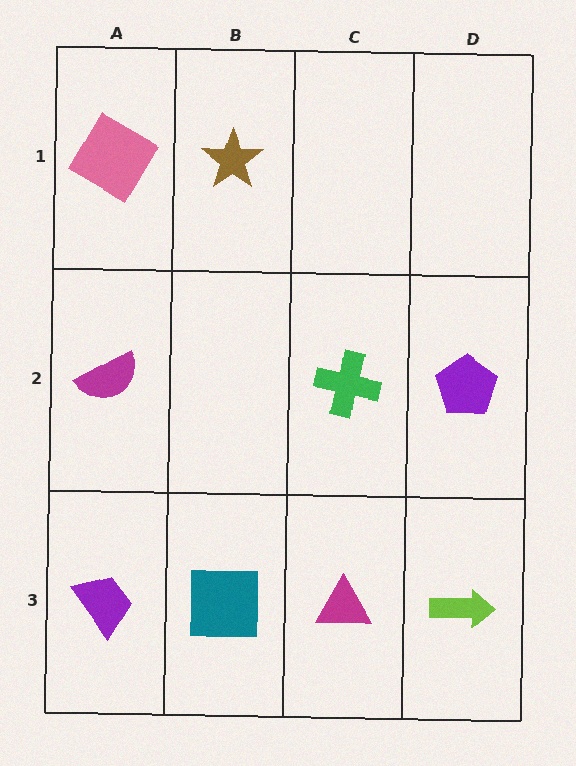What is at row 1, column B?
A brown star.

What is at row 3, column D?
A lime arrow.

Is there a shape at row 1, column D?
No, that cell is empty.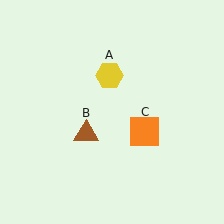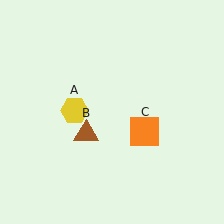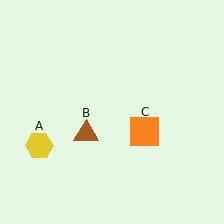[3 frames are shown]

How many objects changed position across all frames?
1 object changed position: yellow hexagon (object A).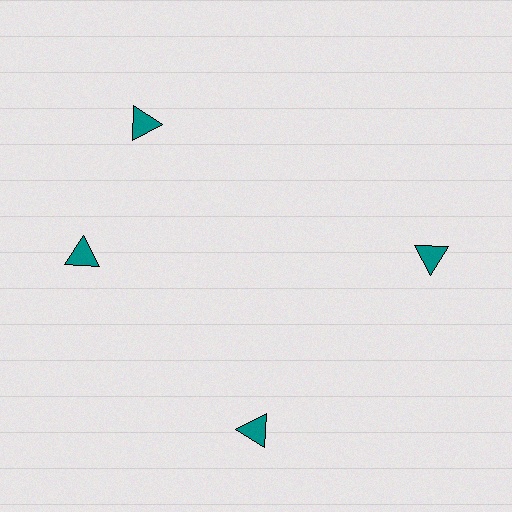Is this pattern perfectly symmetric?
No. The 4 teal triangles are arranged in a ring, but one element near the 12 o'clock position is rotated out of alignment along the ring, breaking the 4-fold rotational symmetry.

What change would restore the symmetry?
The symmetry would be restored by rotating it back into even spacing with its neighbors so that all 4 triangles sit at equal angles and equal distance from the center.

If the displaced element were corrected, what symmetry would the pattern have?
It would have 4-fold rotational symmetry — the pattern would map onto itself every 90 degrees.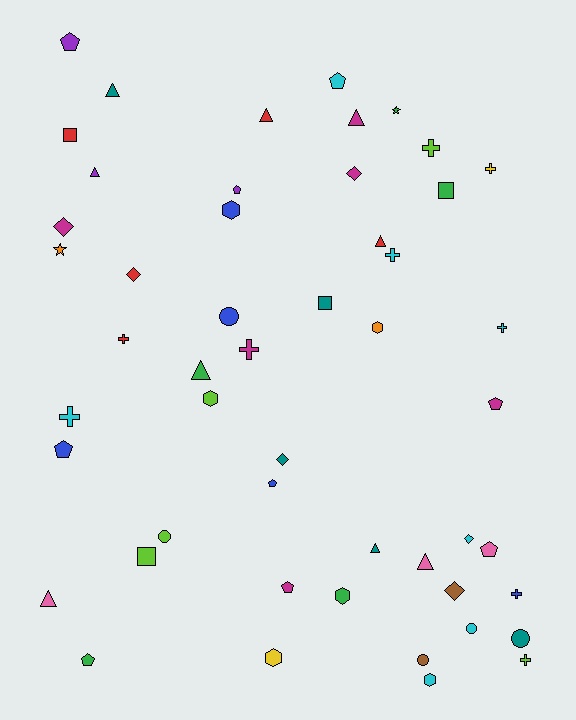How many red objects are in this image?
There are 5 red objects.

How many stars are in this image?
There are 2 stars.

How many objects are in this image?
There are 50 objects.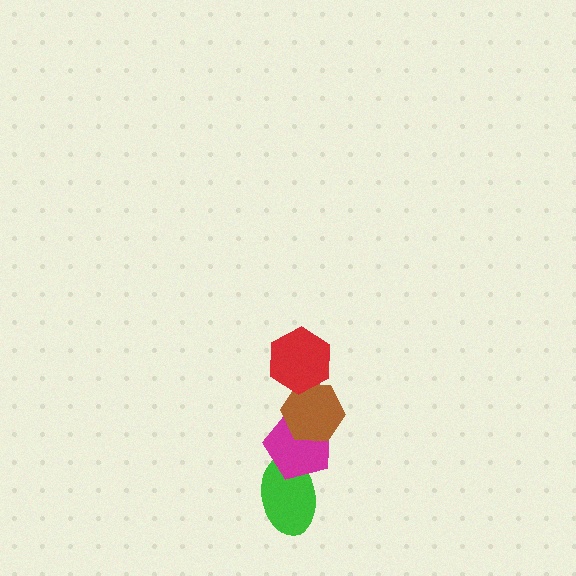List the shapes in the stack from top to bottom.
From top to bottom: the red hexagon, the brown hexagon, the magenta pentagon, the green ellipse.